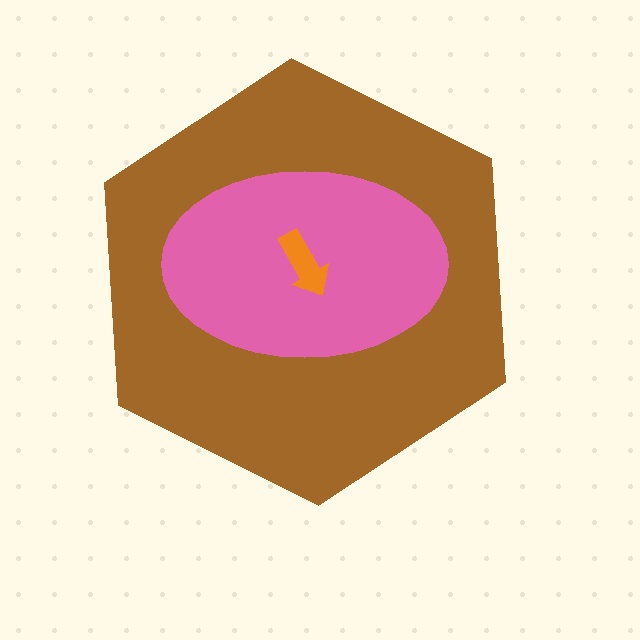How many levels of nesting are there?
3.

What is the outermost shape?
The brown hexagon.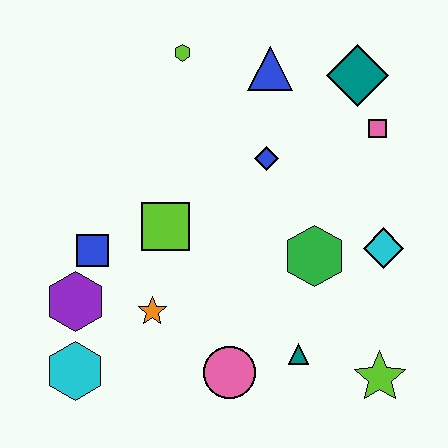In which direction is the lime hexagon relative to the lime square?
The lime hexagon is above the lime square.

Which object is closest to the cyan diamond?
The green hexagon is closest to the cyan diamond.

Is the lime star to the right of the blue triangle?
Yes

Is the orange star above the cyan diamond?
No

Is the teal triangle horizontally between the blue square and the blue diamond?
No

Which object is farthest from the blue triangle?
The cyan hexagon is farthest from the blue triangle.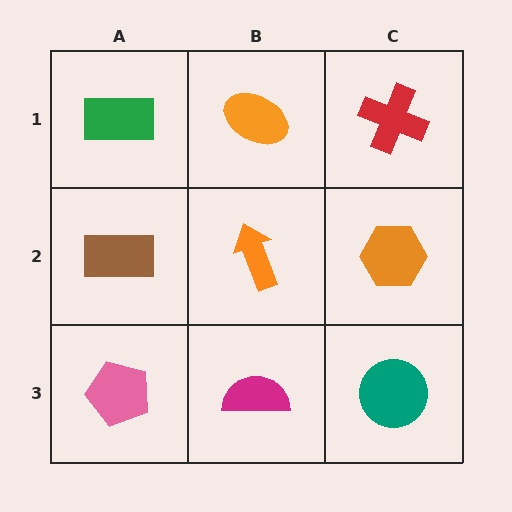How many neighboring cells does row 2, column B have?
4.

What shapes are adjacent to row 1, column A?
A brown rectangle (row 2, column A), an orange ellipse (row 1, column B).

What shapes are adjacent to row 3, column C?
An orange hexagon (row 2, column C), a magenta semicircle (row 3, column B).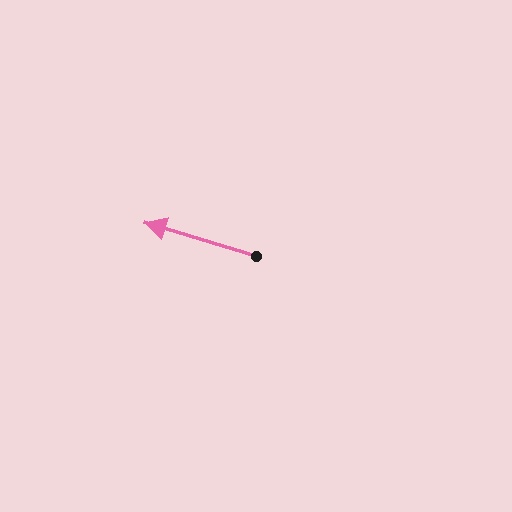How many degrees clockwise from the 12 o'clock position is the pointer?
Approximately 287 degrees.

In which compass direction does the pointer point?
West.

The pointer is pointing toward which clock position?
Roughly 10 o'clock.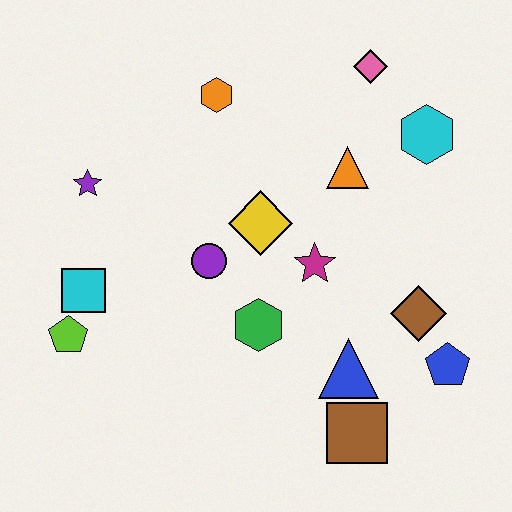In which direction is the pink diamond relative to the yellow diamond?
The pink diamond is above the yellow diamond.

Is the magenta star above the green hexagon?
Yes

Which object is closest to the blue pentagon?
The brown diamond is closest to the blue pentagon.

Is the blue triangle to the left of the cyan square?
No